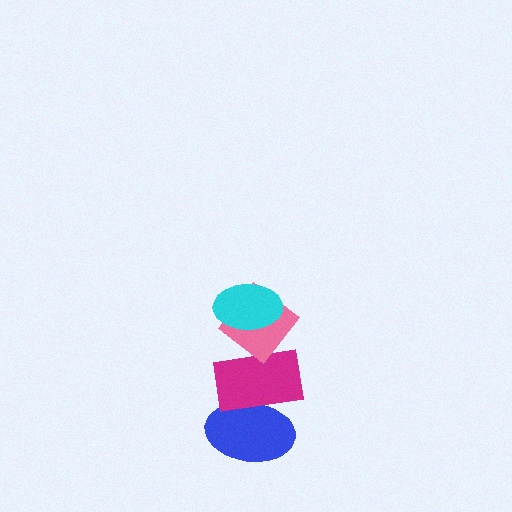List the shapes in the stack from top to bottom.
From top to bottom: the cyan ellipse, the pink diamond, the magenta rectangle, the blue ellipse.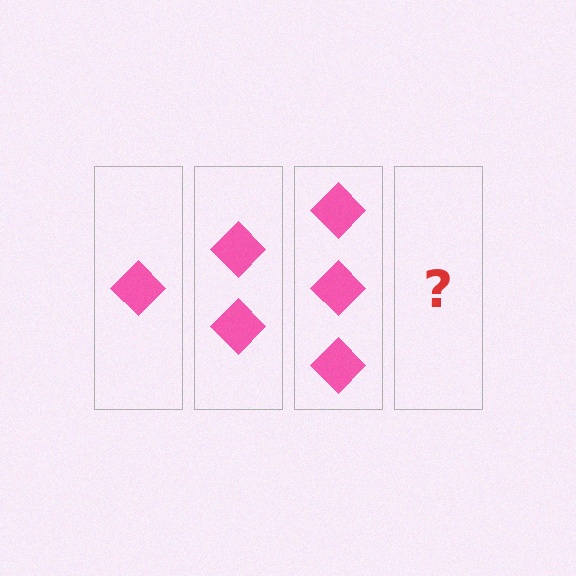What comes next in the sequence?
The next element should be 4 diamonds.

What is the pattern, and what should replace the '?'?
The pattern is that each step adds one more diamond. The '?' should be 4 diamonds.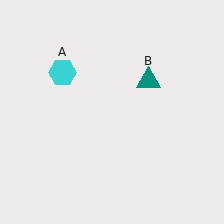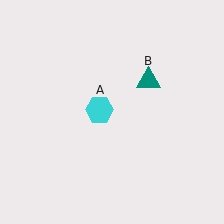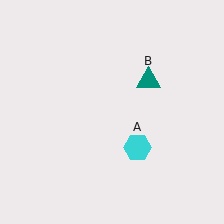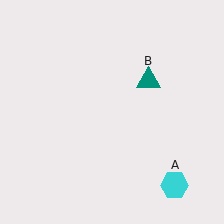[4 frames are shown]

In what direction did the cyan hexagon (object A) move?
The cyan hexagon (object A) moved down and to the right.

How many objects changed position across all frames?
1 object changed position: cyan hexagon (object A).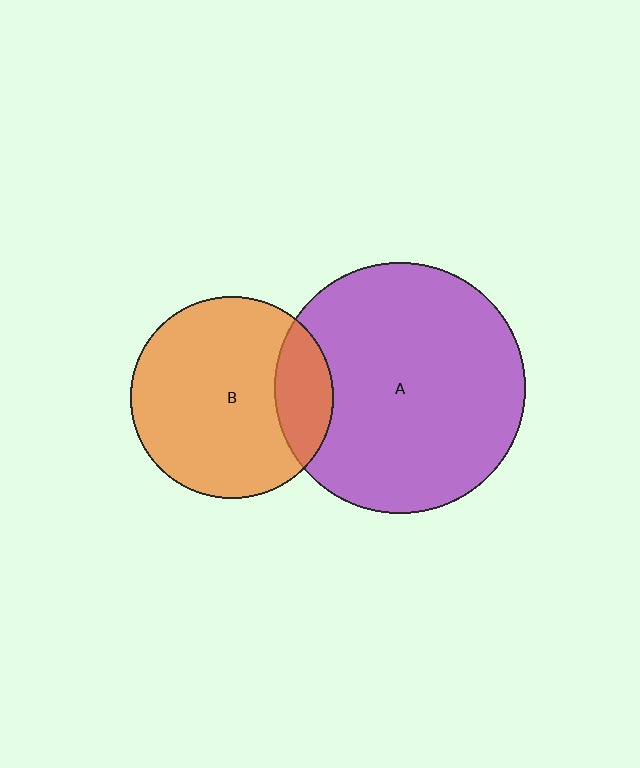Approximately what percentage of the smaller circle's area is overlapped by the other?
Approximately 20%.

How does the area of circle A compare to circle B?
Approximately 1.5 times.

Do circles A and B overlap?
Yes.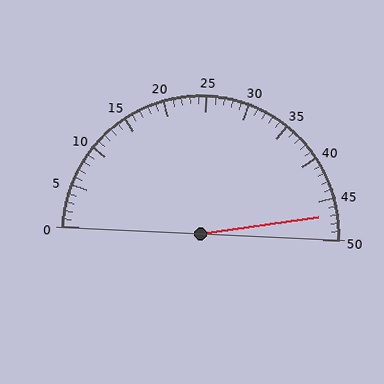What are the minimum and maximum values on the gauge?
The gauge ranges from 0 to 50.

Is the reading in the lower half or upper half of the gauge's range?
The reading is in the upper half of the range (0 to 50).